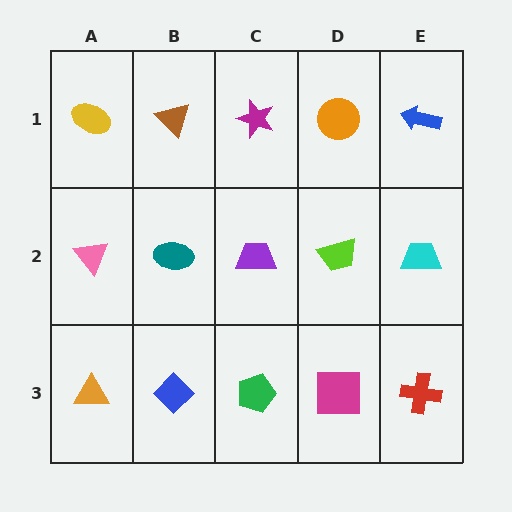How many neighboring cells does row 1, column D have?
3.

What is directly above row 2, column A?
A yellow ellipse.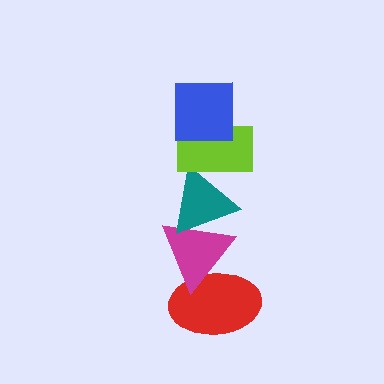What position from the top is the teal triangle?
The teal triangle is 3rd from the top.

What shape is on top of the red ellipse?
The magenta triangle is on top of the red ellipse.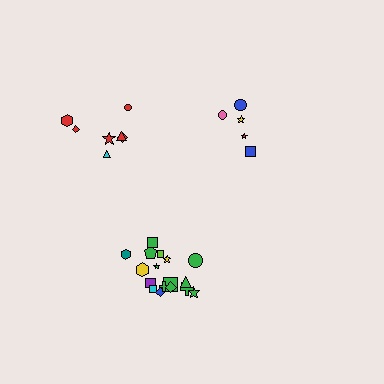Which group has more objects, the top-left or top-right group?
The top-left group.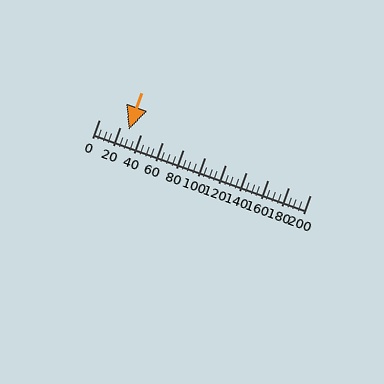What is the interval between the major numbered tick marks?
The major tick marks are spaced 20 units apart.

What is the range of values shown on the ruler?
The ruler shows values from 0 to 200.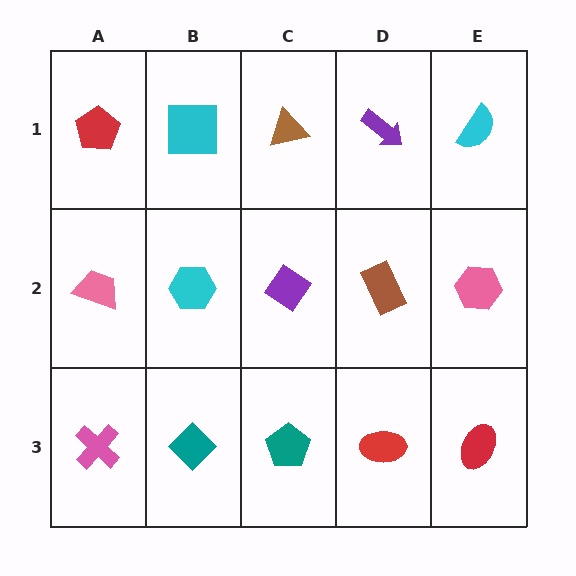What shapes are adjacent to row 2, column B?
A cyan square (row 1, column B), a teal diamond (row 3, column B), a pink trapezoid (row 2, column A), a purple diamond (row 2, column C).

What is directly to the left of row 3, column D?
A teal pentagon.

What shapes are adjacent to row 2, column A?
A red pentagon (row 1, column A), a pink cross (row 3, column A), a cyan hexagon (row 2, column B).